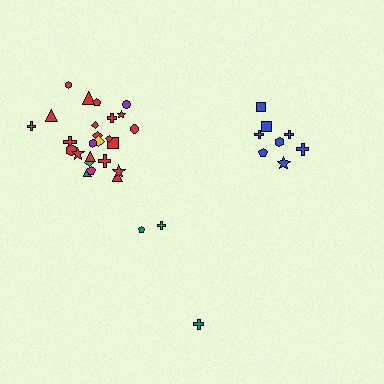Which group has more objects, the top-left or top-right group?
The top-left group.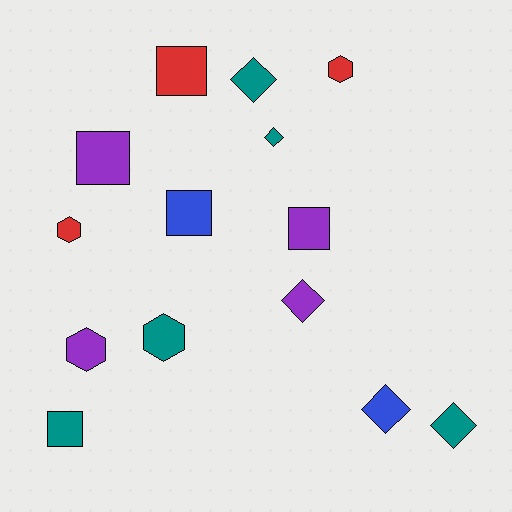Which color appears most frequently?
Teal, with 5 objects.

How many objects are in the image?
There are 14 objects.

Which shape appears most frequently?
Diamond, with 5 objects.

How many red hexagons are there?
There are 2 red hexagons.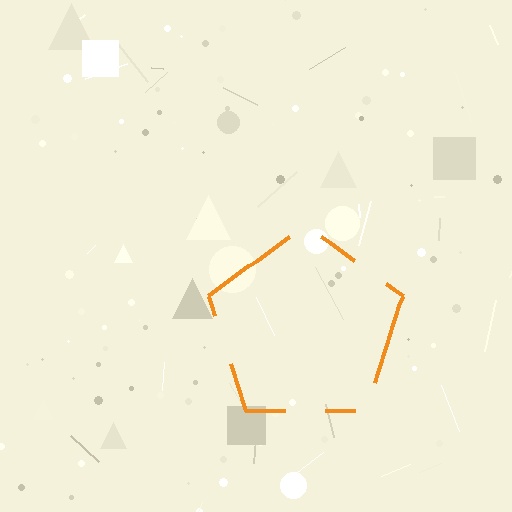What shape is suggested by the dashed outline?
The dashed outline suggests a pentagon.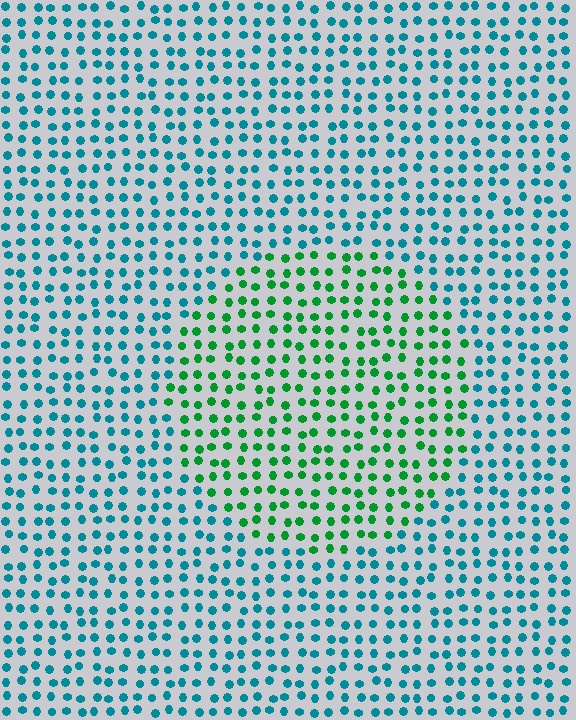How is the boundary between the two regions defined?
The boundary is defined purely by a slight shift in hue (about 48 degrees). Spacing, size, and orientation are identical on both sides.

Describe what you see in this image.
The image is filled with small teal elements in a uniform arrangement. A circle-shaped region is visible where the elements are tinted to a slightly different hue, forming a subtle color boundary.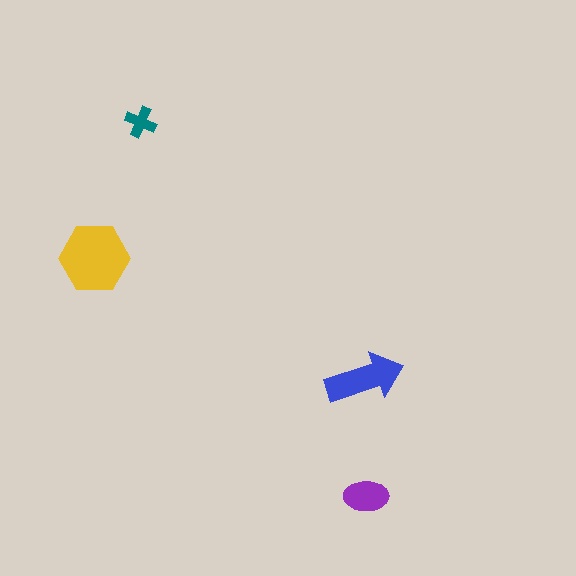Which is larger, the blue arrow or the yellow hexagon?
The yellow hexagon.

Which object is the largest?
The yellow hexagon.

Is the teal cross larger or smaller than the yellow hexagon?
Smaller.